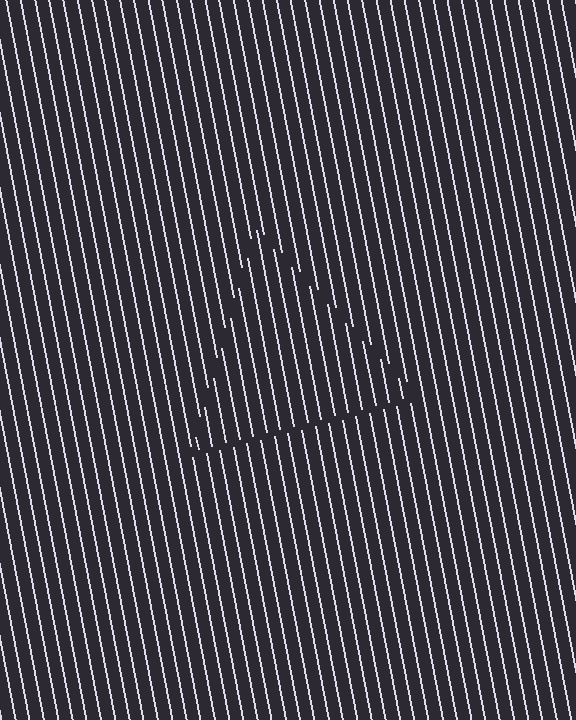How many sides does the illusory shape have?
3 sides — the line-ends trace a triangle.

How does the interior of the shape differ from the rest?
The interior of the shape contains the same grating, shifted by half a period — the contour is defined by the phase discontinuity where line-ends from the inner and outer gratings abut.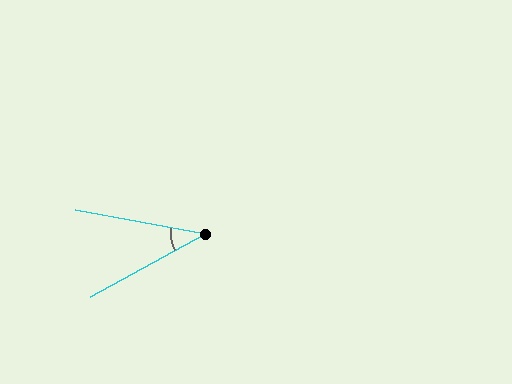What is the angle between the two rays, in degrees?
Approximately 39 degrees.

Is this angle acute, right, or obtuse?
It is acute.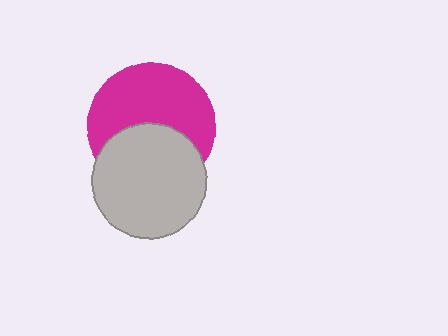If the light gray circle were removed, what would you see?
You would see the complete magenta circle.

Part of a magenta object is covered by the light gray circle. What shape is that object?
It is a circle.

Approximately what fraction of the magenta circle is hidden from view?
Roughly 42% of the magenta circle is hidden behind the light gray circle.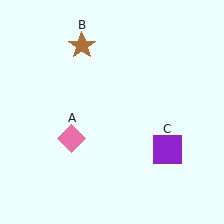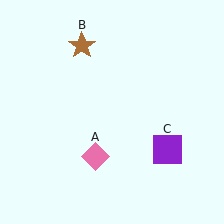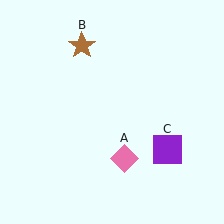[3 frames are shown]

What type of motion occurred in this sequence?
The pink diamond (object A) rotated counterclockwise around the center of the scene.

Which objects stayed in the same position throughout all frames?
Brown star (object B) and purple square (object C) remained stationary.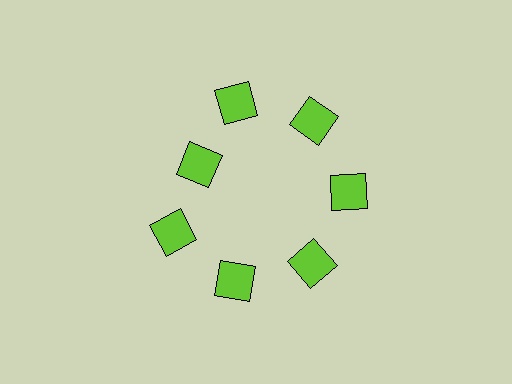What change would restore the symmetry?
The symmetry would be restored by moving it outward, back onto the ring so that all 7 squares sit at equal angles and equal distance from the center.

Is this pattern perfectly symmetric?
No. The 7 lime squares are arranged in a ring, but one element near the 10 o'clock position is pulled inward toward the center, breaking the 7-fold rotational symmetry.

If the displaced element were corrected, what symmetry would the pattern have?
It would have 7-fold rotational symmetry — the pattern would map onto itself every 51 degrees.